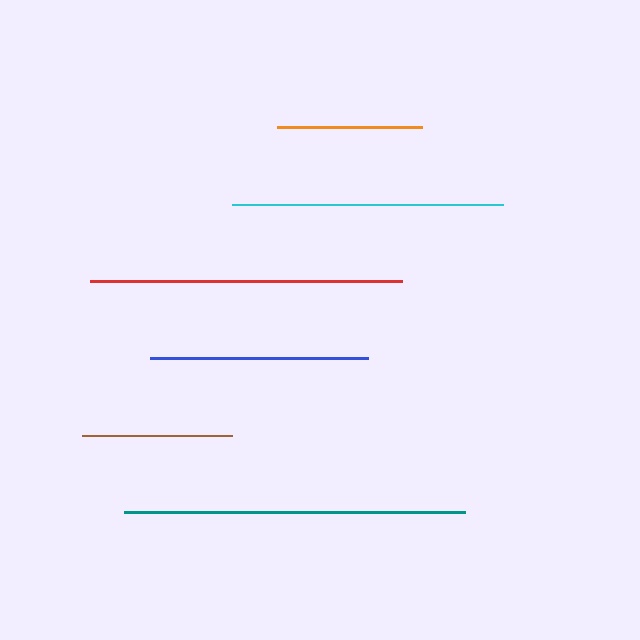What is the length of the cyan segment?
The cyan segment is approximately 271 pixels long.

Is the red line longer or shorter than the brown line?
The red line is longer than the brown line.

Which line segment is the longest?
The teal line is the longest at approximately 341 pixels.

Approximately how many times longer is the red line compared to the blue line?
The red line is approximately 1.4 times the length of the blue line.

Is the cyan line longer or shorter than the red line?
The red line is longer than the cyan line.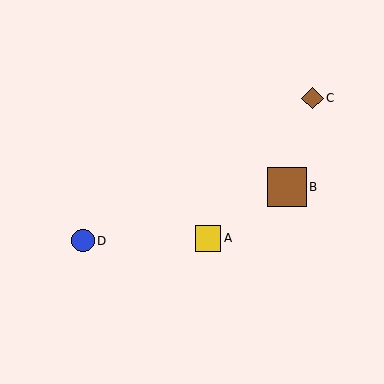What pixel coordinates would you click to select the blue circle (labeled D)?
Click at (83, 241) to select the blue circle D.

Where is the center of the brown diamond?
The center of the brown diamond is at (312, 98).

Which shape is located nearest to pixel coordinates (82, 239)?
The blue circle (labeled D) at (83, 241) is nearest to that location.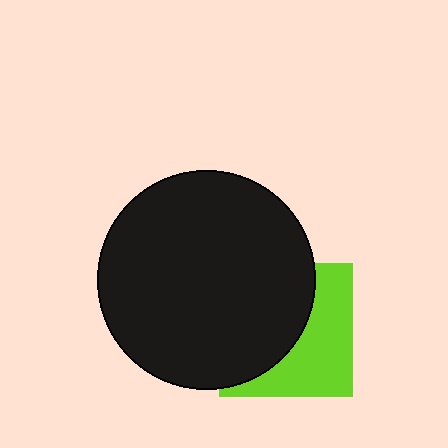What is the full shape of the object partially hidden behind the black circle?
The partially hidden object is a lime square.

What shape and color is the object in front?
The object in front is a black circle.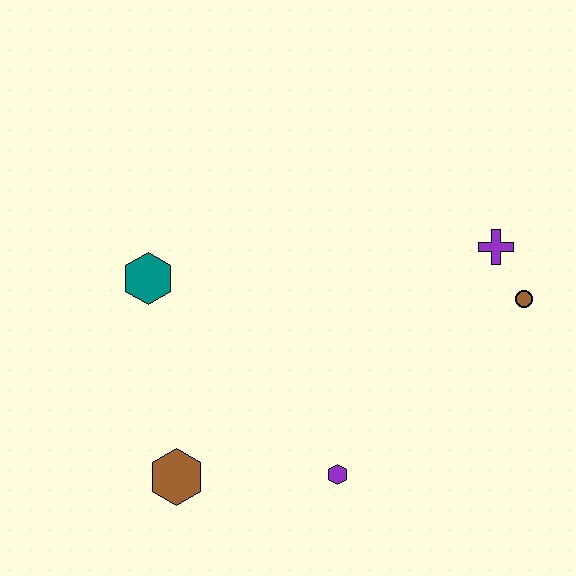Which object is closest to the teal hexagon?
The brown hexagon is closest to the teal hexagon.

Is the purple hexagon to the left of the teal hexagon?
No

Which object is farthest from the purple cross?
The brown hexagon is farthest from the purple cross.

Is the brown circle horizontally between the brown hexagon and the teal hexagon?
No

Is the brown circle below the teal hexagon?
Yes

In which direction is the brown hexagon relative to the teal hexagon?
The brown hexagon is below the teal hexagon.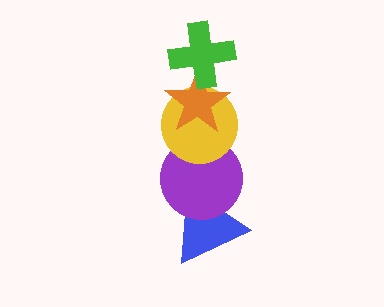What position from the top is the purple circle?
The purple circle is 4th from the top.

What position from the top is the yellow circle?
The yellow circle is 3rd from the top.